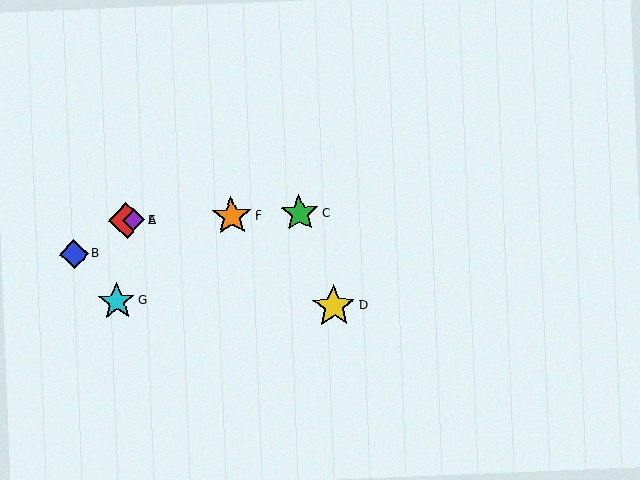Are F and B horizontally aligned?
No, F is at y≈216 and B is at y≈254.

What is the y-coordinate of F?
Object F is at y≈216.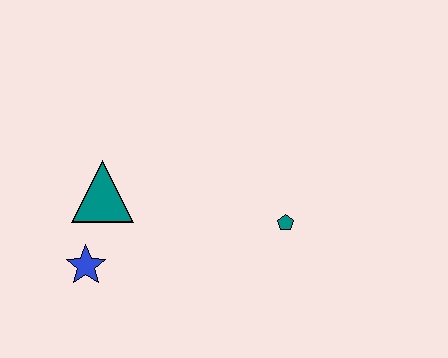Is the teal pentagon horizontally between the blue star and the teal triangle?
No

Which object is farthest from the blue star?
The teal pentagon is farthest from the blue star.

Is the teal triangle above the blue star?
Yes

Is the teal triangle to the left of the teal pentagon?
Yes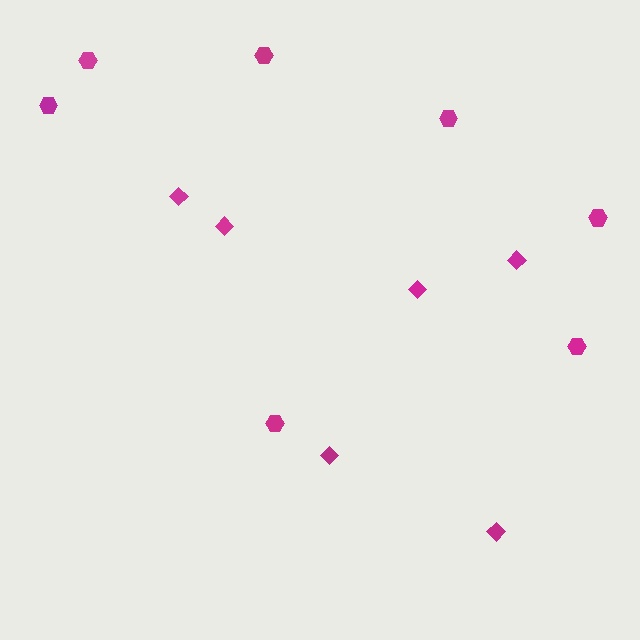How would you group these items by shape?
There are 2 groups: one group of diamonds (6) and one group of hexagons (7).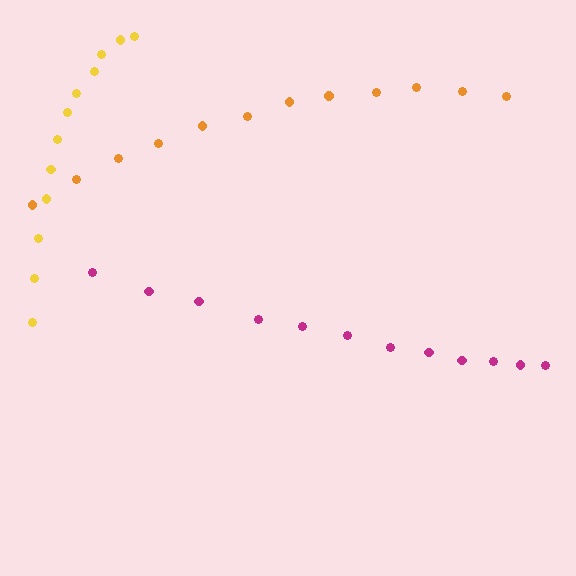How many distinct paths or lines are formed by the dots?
There are 3 distinct paths.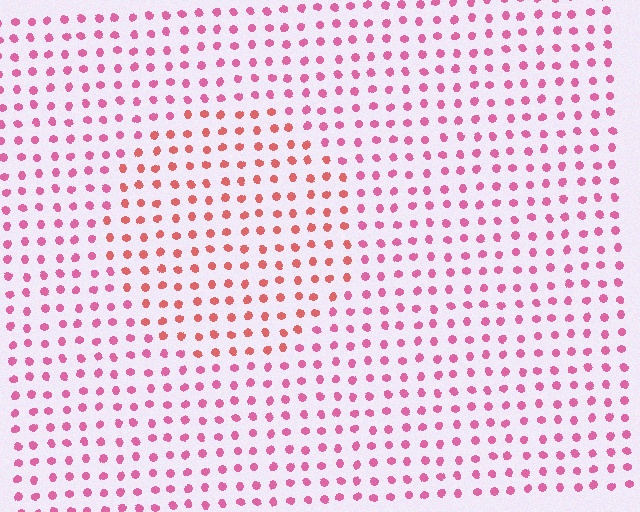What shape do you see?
I see a circle.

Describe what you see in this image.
The image is filled with small pink elements in a uniform arrangement. A circle-shaped region is visible where the elements are tinted to a slightly different hue, forming a subtle color boundary.